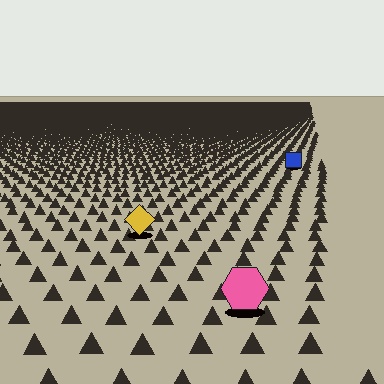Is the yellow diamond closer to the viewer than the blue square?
Yes. The yellow diamond is closer — you can tell from the texture gradient: the ground texture is coarser near it.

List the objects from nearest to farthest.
From nearest to farthest: the pink hexagon, the yellow diamond, the blue square.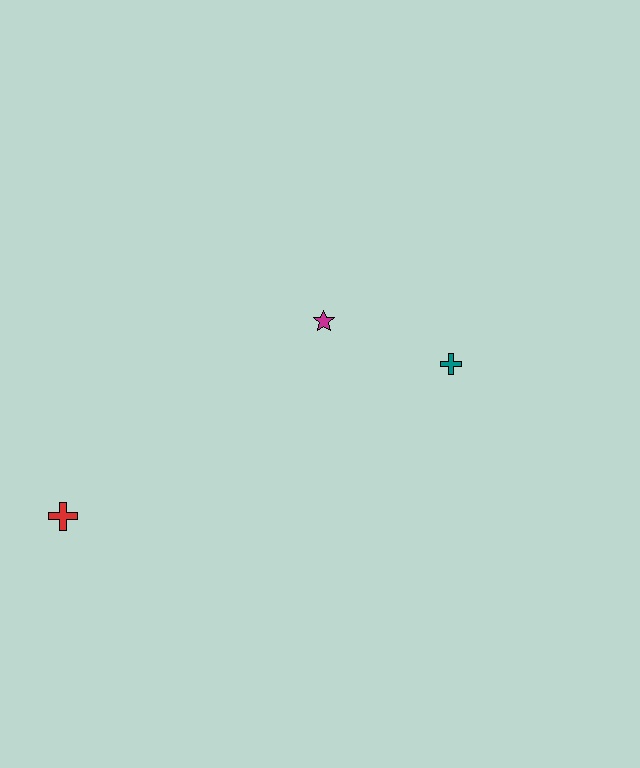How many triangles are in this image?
There are no triangles.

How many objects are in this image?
There are 3 objects.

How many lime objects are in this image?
There are no lime objects.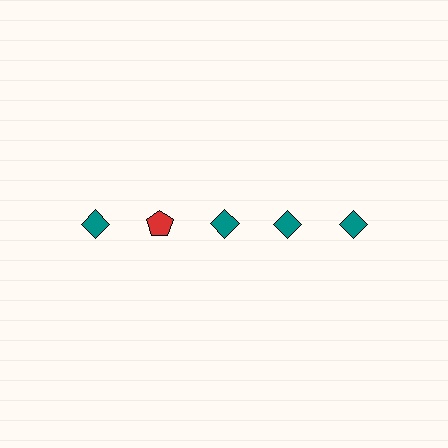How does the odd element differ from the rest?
It differs in both color (red instead of teal) and shape (pentagon instead of diamond).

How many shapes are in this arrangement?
There are 5 shapes arranged in a grid pattern.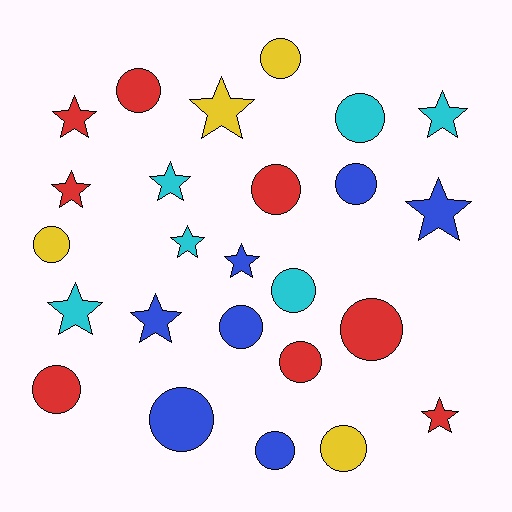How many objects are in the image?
There are 25 objects.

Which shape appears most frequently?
Circle, with 14 objects.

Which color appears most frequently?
Red, with 8 objects.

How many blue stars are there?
There are 3 blue stars.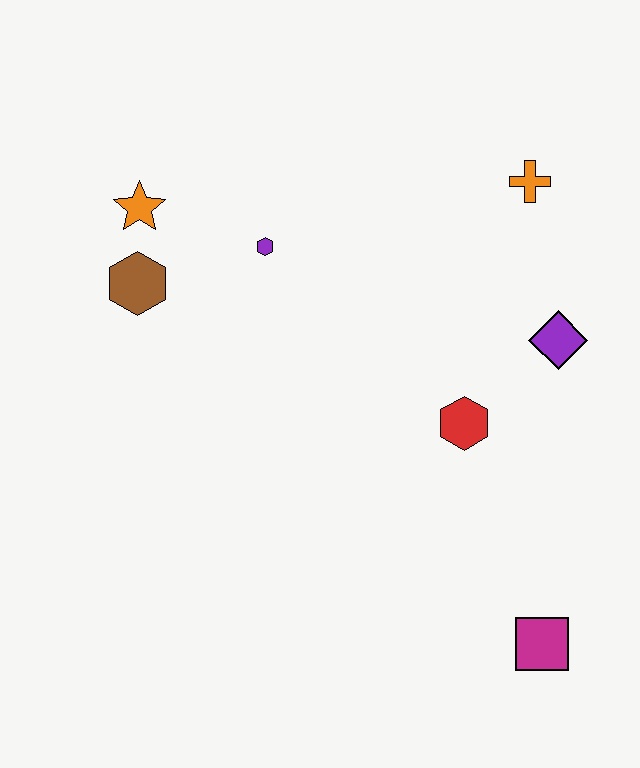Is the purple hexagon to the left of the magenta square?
Yes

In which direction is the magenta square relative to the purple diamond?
The magenta square is below the purple diamond.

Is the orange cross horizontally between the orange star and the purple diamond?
Yes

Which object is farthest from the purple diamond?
The orange star is farthest from the purple diamond.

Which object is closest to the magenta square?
The red hexagon is closest to the magenta square.